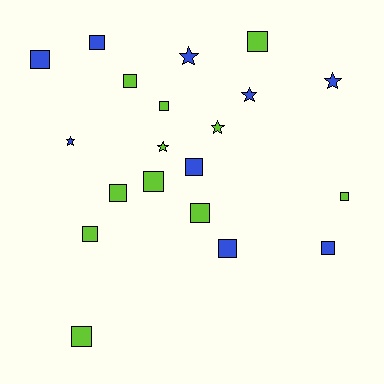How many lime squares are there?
There are 9 lime squares.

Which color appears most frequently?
Lime, with 11 objects.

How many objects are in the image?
There are 20 objects.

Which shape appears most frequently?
Square, with 14 objects.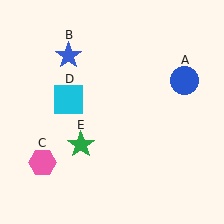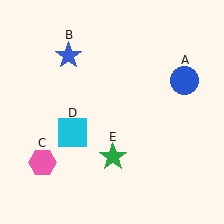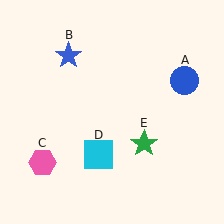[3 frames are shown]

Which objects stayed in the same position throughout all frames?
Blue circle (object A) and blue star (object B) and pink hexagon (object C) remained stationary.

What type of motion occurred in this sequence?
The cyan square (object D), green star (object E) rotated counterclockwise around the center of the scene.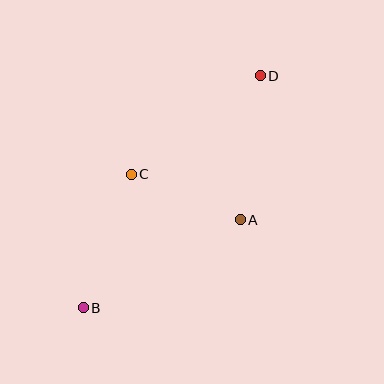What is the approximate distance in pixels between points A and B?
The distance between A and B is approximately 180 pixels.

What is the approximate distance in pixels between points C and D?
The distance between C and D is approximately 162 pixels.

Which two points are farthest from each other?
Points B and D are farthest from each other.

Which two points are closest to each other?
Points A and C are closest to each other.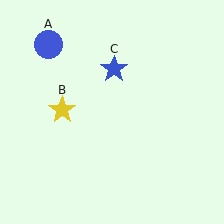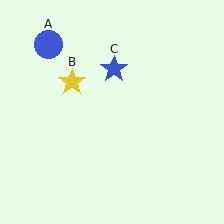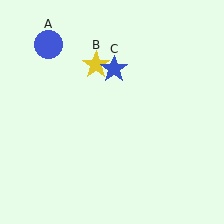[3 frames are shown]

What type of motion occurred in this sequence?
The yellow star (object B) rotated clockwise around the center of the scene.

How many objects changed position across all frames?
1 object changed position: yellow star (object B).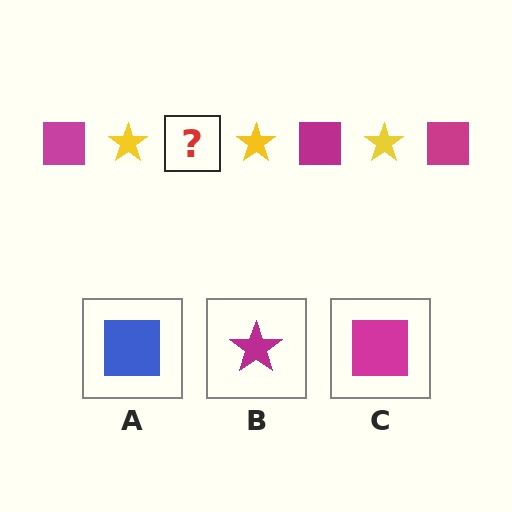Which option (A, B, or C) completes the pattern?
C.